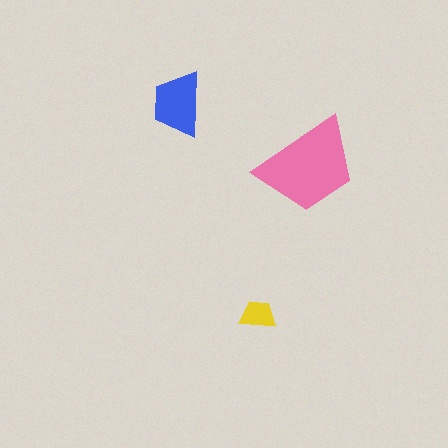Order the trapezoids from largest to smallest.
the pink one, the blue one, the yellow one.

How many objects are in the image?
There are 3 objects in the image.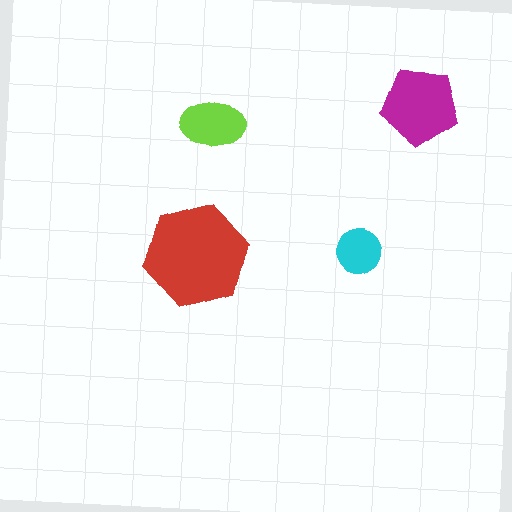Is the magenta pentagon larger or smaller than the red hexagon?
Smaller.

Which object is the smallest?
The cyan circle.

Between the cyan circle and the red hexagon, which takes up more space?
The red hexagon.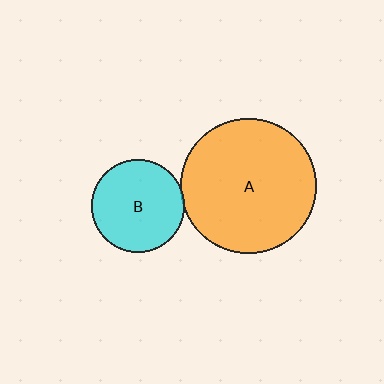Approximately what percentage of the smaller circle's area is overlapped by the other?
Approximately 5%.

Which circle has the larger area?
Circle A (orange).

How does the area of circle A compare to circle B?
Approximately 2.1 times.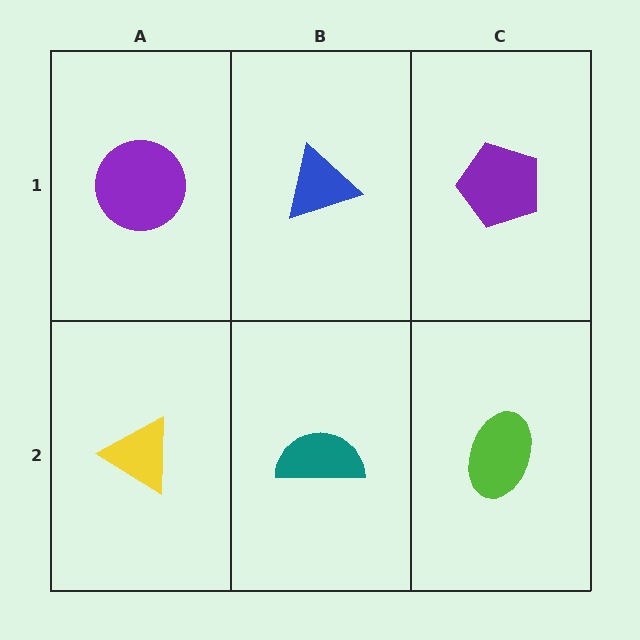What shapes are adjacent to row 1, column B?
A teal semicircle (row 2, column B), a purple circle (row 1, column A), a purple pentagon (row 1, column C).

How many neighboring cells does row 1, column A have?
2.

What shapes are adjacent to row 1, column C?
A lime ellipse (row 2, column C), a blue triangle (row 1, column B).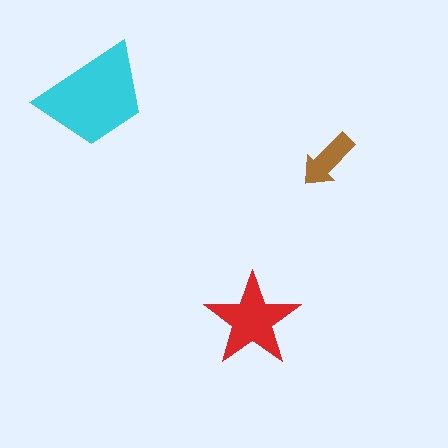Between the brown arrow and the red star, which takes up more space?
The red star.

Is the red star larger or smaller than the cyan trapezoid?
Smaller.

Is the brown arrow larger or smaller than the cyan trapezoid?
Smaller.